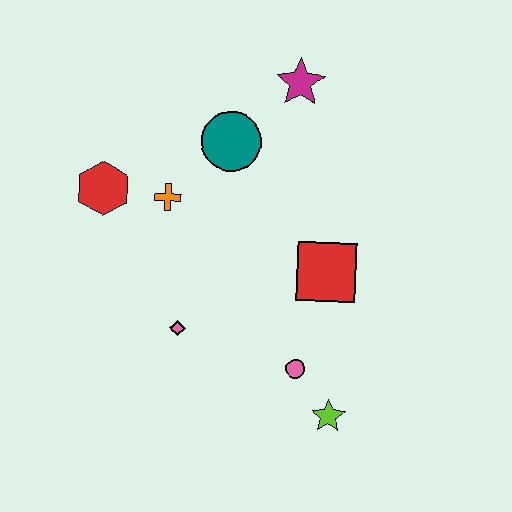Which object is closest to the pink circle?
The lime star is closest to the pink circle.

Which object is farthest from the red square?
The red hexagon is farthest from the red square.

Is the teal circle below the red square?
No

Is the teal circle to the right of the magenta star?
No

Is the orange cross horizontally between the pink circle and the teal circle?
No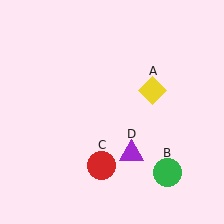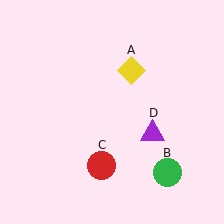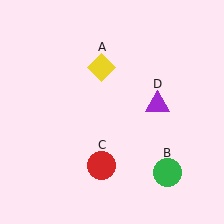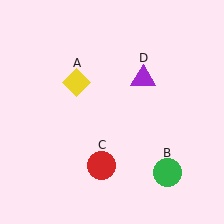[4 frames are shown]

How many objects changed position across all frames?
2 objects changed position: yellow diamond (object A), purple triangle (object D).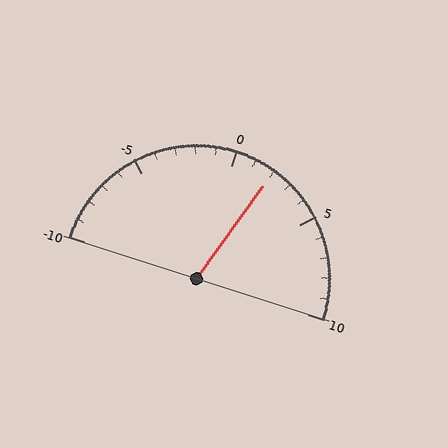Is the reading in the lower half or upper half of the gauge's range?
The reading is in the upper half of the range (-10 to 10).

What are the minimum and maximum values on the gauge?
The gauge ranges from -10 to 10.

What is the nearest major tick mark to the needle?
The nearest major tick mark is 0.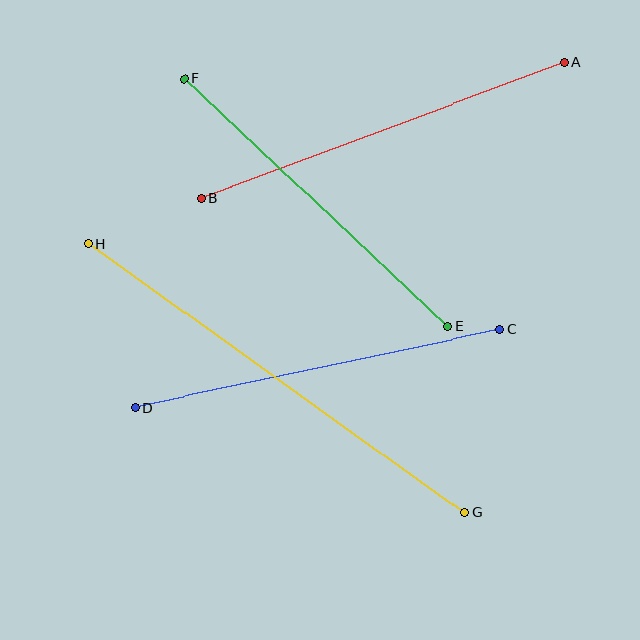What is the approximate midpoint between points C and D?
The midpoint is at approximately (318, 368) pixels.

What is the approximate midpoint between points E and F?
The midpoint is at approximately (316, 203) pixels.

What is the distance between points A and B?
The distance is approximately 388 pixels.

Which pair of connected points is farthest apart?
Points G and H are farthest apart.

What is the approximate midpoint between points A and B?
The midpoint is at approximately (382, 130) pixels.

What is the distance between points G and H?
The distance is approximately 463 pixels.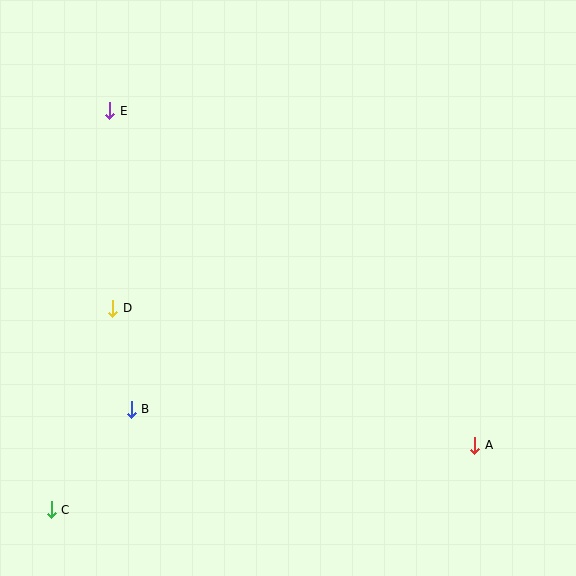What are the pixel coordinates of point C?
Point C is at (51, 510).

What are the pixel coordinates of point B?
Point B is at (131, 409).